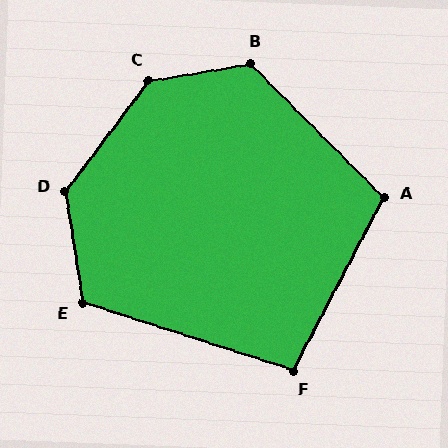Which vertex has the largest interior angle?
C, at approximately 136 degrees.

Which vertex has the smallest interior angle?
F, at approximately 100 degrees.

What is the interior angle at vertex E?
Approximately 116 degrees (obtuse).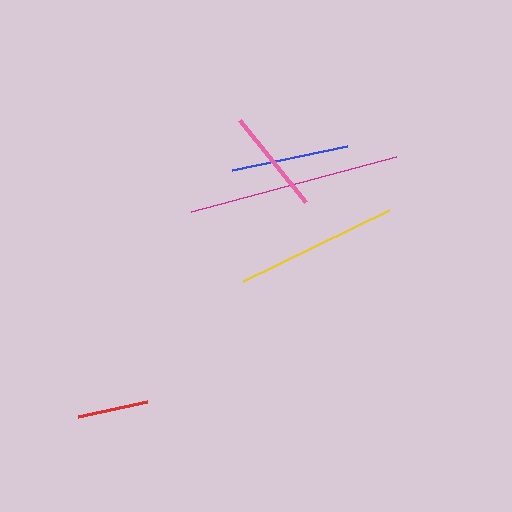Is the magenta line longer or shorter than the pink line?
The magenta line is longer than the pink line.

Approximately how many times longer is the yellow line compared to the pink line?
The yellow line is approximately 1.5 times the length of the pink line.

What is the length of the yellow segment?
The yellow segment is approximately 162 pixels long.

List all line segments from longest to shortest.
From longest to shortest: magenta, yellow, blue, pink, red.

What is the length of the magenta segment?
The magenta segment is approximately 212 pixels long.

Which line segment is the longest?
The magenta line is the longest at approximately 212 pixels.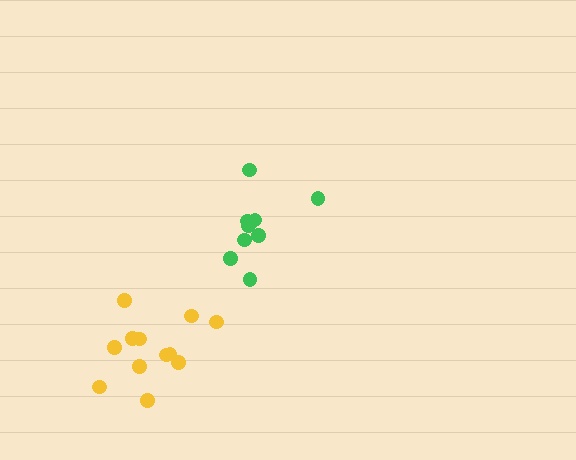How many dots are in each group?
Group 1: 9 dots, Group 2: 12 dots (21 total).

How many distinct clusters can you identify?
There are 2 distinct clusters.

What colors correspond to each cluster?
The clusters are colored: green, yellow.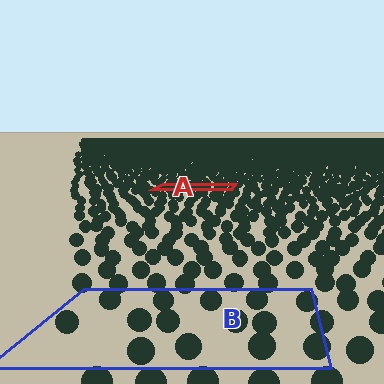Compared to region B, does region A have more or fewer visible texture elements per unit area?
Region A has more texture elements per unit area — they are packed more densely because it is farther away.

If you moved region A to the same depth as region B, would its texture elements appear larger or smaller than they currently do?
They would appear larger. At a closer depth, the same texture elements are projected at a bigger on-screen size.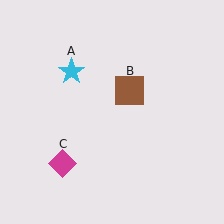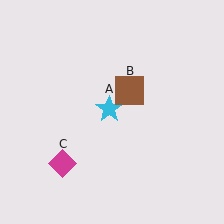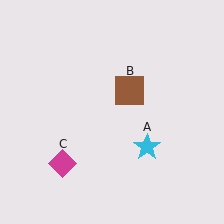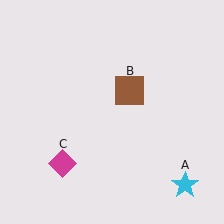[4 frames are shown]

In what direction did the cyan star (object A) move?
The cyan star (object A) moved down and to the right.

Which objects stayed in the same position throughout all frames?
Brown square (object B) and magenta diamond (object C) remained stationary.